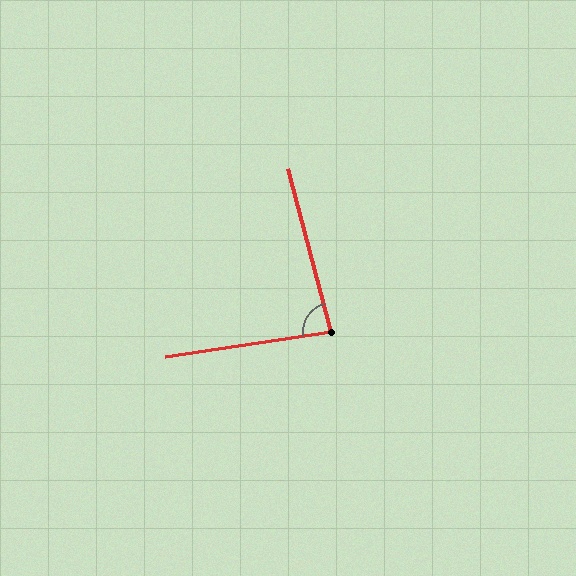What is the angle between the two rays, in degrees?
Approximately 84 degrees.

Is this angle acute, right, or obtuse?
It is acute.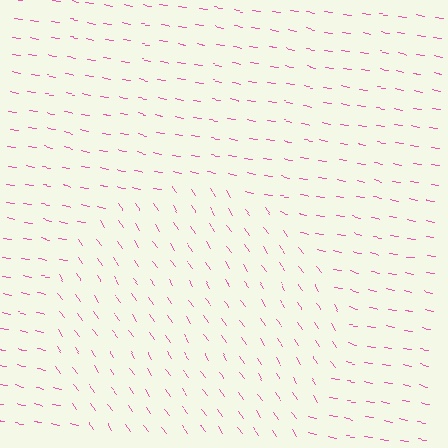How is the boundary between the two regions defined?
The boundary is defined purely by a change in line orientation (approximately 45 degrees difference). All lines are the same color and thickness.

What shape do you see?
I see a circle.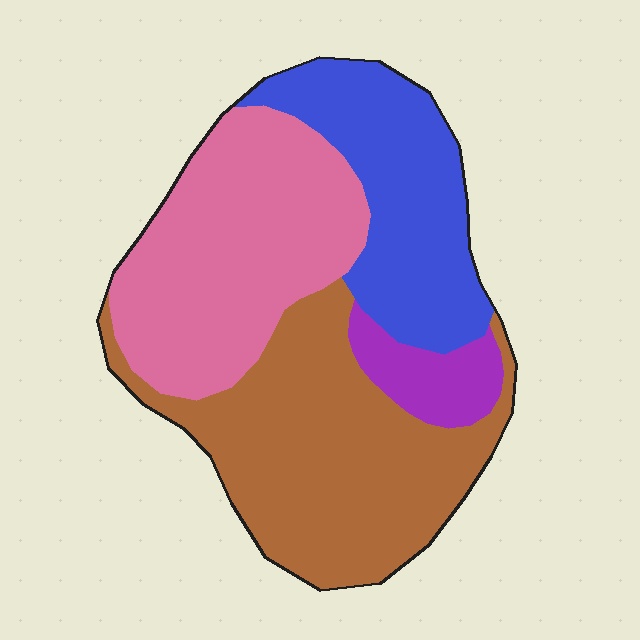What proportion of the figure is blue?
Blue covers 23% of the figure.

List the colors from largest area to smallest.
From largest to smallest: brown, pink, blue, purple.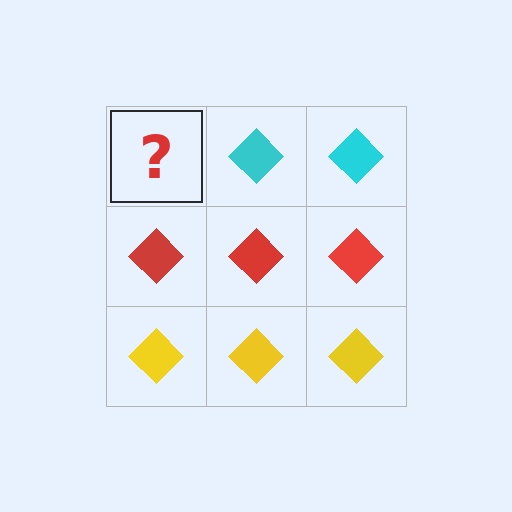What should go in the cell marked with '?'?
The missing cell should contain a cyan diamond.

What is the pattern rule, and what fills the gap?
The rule is that each row has a consistent color. The gap should be filled with a cyan diamond.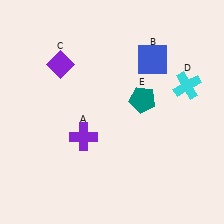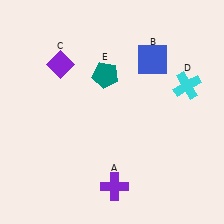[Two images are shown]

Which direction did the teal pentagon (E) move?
The teal pentagon (E) moved left.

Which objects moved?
The objects that moved are: the purple cross (A), the teal pentagon (E).